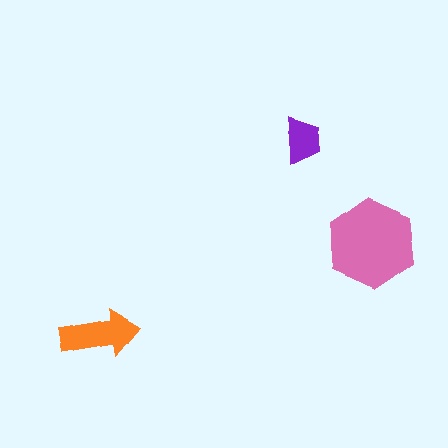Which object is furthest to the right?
The pink hexagon is rightmost.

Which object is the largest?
The pink hexagon.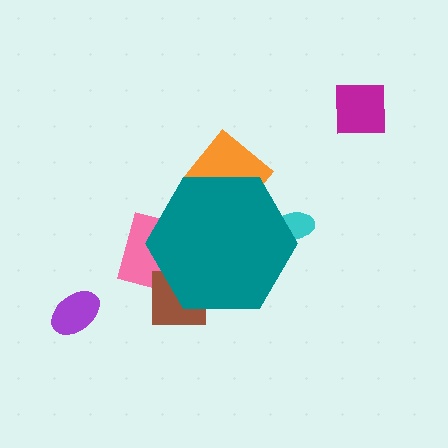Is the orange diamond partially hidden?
Yes, the orange diamond is partially hidden behind the teal hexagon.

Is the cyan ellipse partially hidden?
Yes, the cyan ellipse is partially hidden behind the teal hexagon.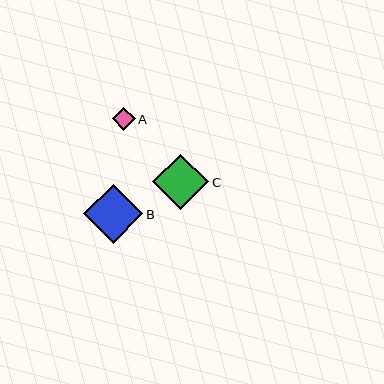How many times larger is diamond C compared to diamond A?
Diamond C is approximately 2.4 times the size of diamond A.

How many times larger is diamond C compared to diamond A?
Diamond C is approximately 2.4 times the size of diamond A.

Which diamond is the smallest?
Diamond A is the smallest with a size of approximately 23 pixels.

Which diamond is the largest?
Diamond B is the largest with a size of approximately 59 pixels.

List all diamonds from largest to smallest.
From largest to smallest: B, C, A.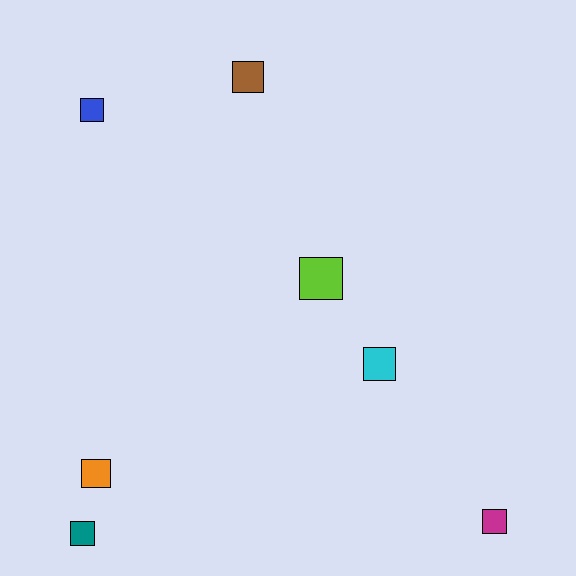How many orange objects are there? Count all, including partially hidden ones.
There is 1 orange object.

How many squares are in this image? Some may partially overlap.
There are 7 squares.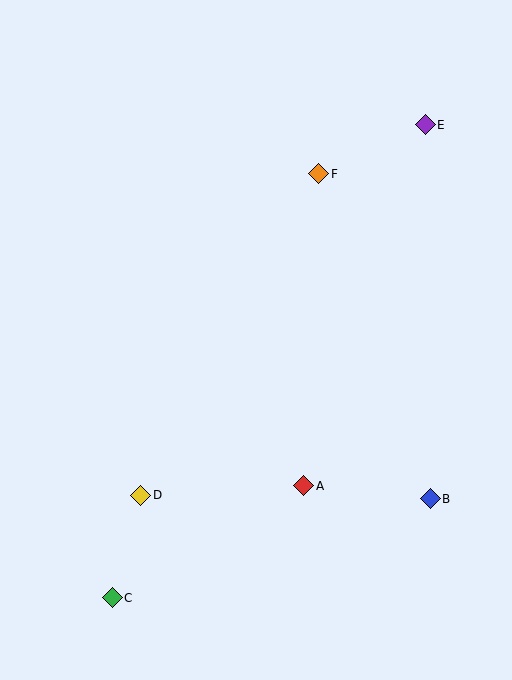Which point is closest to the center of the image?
Point A at (304, 486) is closest to the center.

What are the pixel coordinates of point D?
Point D is at (141, 495).